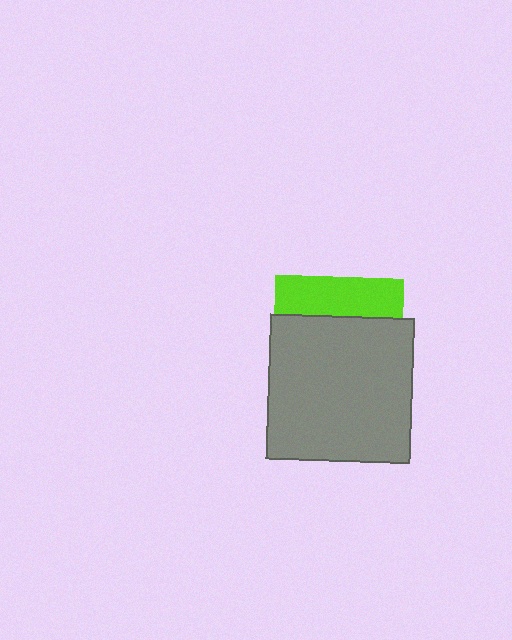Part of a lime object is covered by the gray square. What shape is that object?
It is a square.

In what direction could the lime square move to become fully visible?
The lime square could move up. That would shift it out from behind the gray square entirely.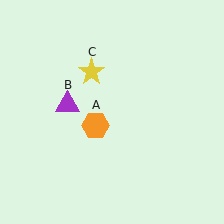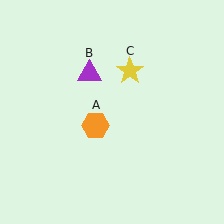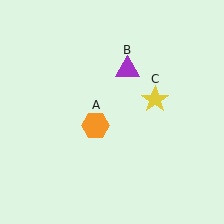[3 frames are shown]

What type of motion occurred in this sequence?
The purple triangle (object B), yellow star (object C) rotated clockwise around the center of the scene.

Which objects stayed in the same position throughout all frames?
Orange hexagon (object A) remained stationary.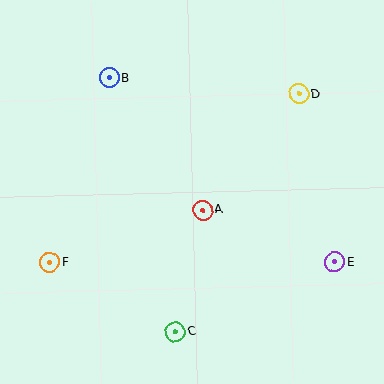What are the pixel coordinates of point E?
Point E is at (334, 262).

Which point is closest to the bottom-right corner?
Point E is closest to the bottom-right corner.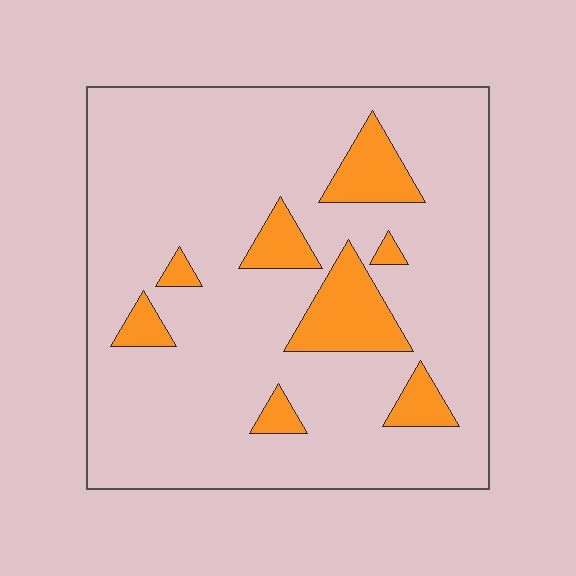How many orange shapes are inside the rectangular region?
8.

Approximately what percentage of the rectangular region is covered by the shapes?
Approximately 15%.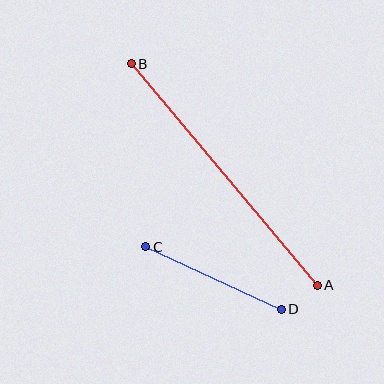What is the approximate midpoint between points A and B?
The midpoint is at approximately (224, 175) pixels.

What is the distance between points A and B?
The distance is approximately 289 pixels.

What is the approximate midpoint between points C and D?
The midpoint is at approximately (214, 278) pixels.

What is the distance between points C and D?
The distance is approximately 149 pixels.